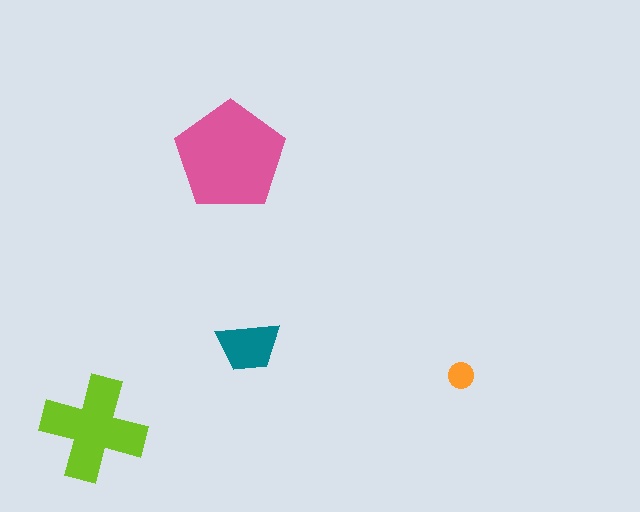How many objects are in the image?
There are 4 objects in the image.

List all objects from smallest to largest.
The orange circle, the teal trapezoid, the lime cross, the pink pentagon.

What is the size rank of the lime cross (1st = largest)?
2nd.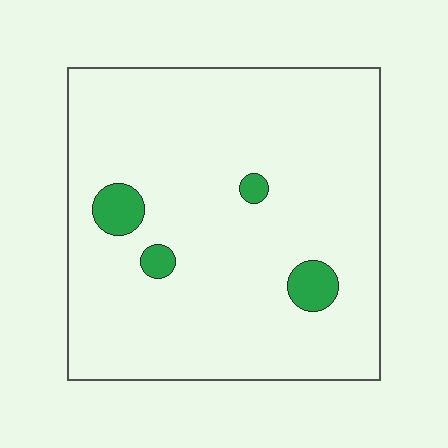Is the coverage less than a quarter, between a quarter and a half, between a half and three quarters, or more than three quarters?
Less than a quarter.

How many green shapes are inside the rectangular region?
4.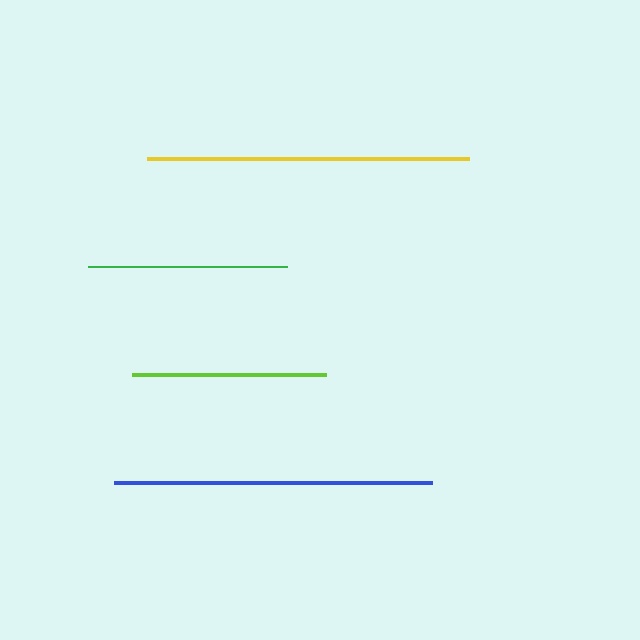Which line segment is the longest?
The yellow line is the longest at approximately 323 pixels.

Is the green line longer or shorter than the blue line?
The blue line is longer than the green line.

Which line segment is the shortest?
The lime line is the shortest at approximately 195 pixels.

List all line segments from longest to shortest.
From longest to shortest: yellow, blue, green, lime.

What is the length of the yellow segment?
The yellow segment is approximately 323 pixels long.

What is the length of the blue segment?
The blue segment is approximately 318 pixels long.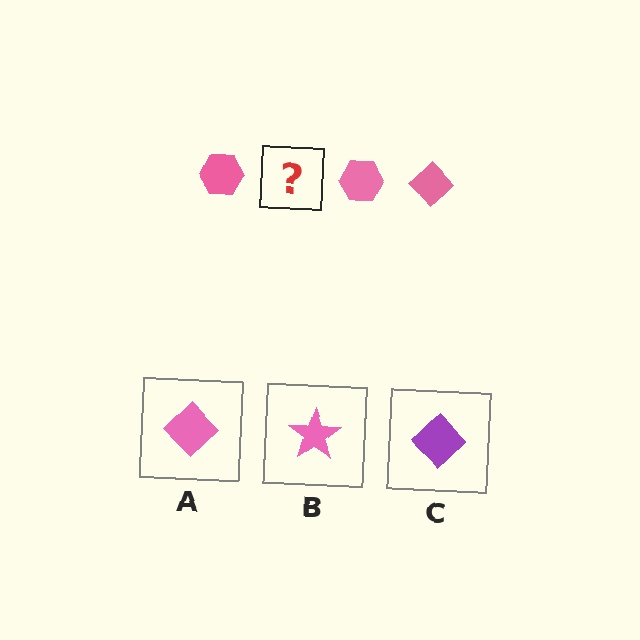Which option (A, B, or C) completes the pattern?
A.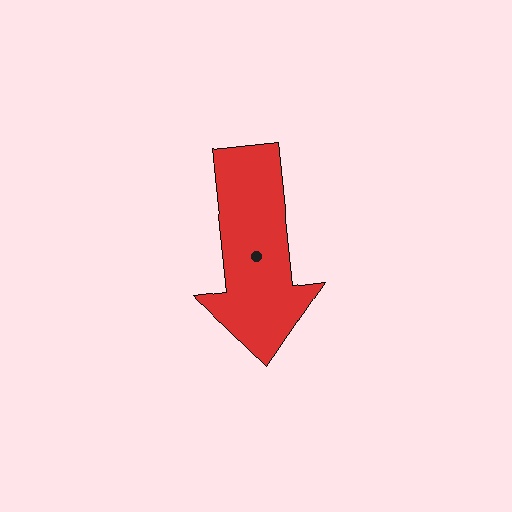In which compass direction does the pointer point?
South.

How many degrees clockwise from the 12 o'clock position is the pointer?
Approximately 174 degrees.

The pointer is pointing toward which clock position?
Roughly 6 o'clock.